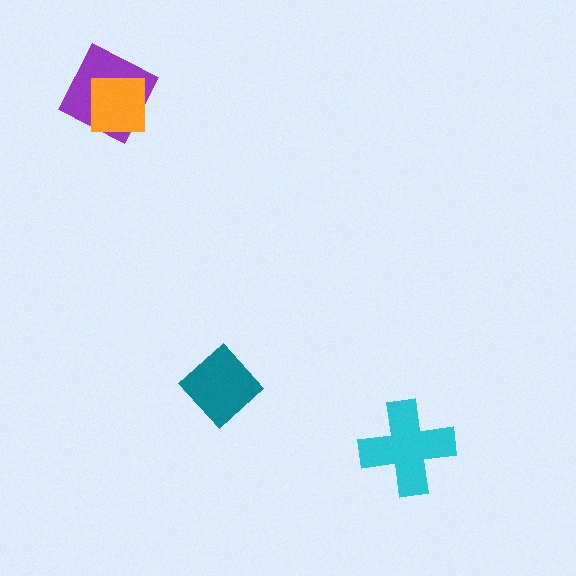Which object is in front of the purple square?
The orange square is in front of the purple square.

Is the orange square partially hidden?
No, no other shape covers it.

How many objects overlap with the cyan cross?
0 objects overlap with the cyan cross.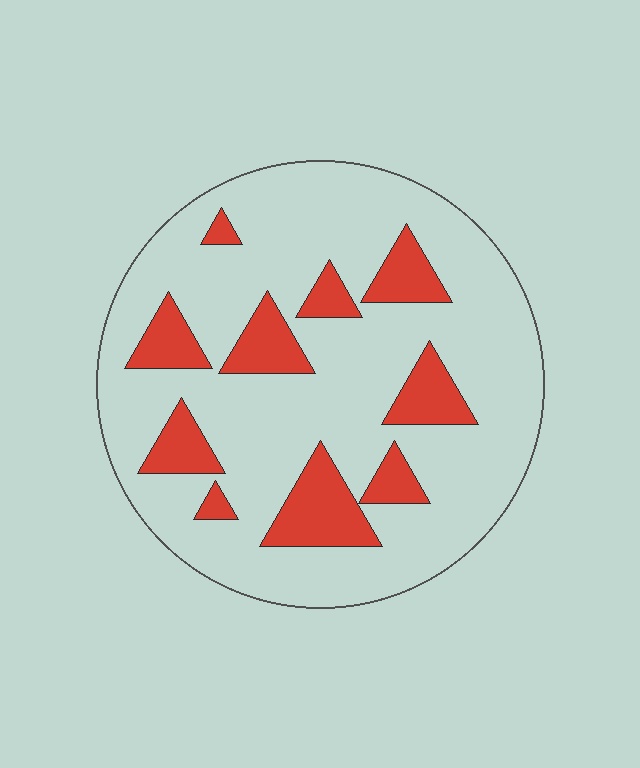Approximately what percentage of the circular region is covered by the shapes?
Approximately 20%.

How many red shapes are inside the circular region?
10.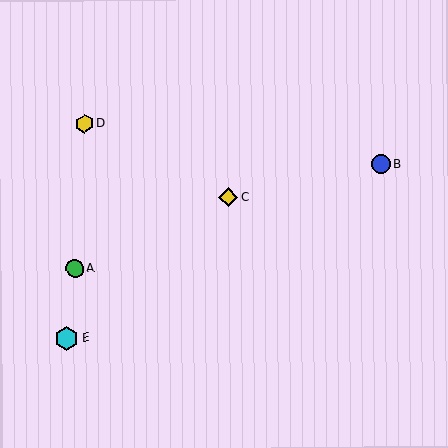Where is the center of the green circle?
The center of the green circle is at (75, 268).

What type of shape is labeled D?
Shape D is a yellow hexagon.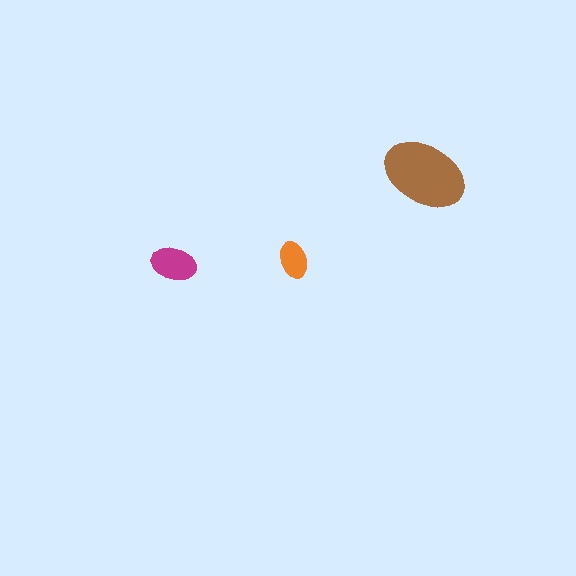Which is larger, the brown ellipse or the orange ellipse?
The brown one.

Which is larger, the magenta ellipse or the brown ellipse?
The brown one.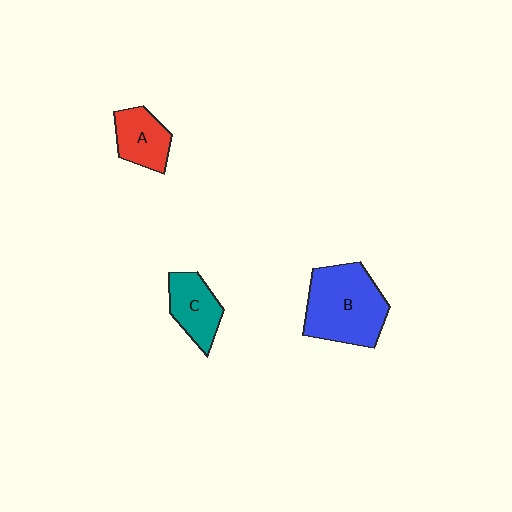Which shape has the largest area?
Shape B (blue).